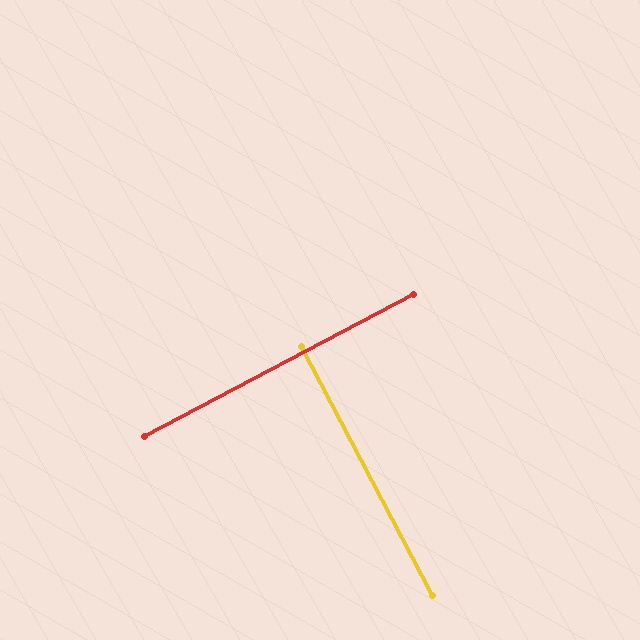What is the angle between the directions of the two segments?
Approximately 90 degrees.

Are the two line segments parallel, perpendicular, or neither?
Perpendicular — they meet at approximately 90°.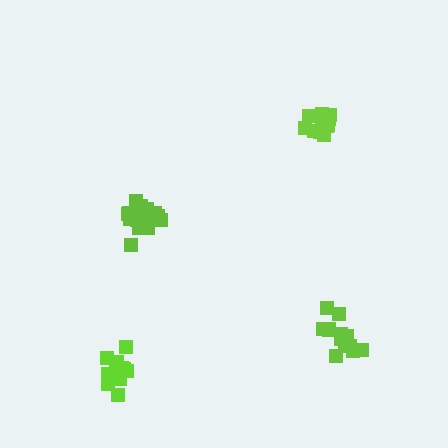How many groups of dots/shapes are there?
There are 4 groups.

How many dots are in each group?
Group 1: 15 dots, Group 2: 14 dots, Group 3: 12 dots, Group 4: 14 dots (55 total).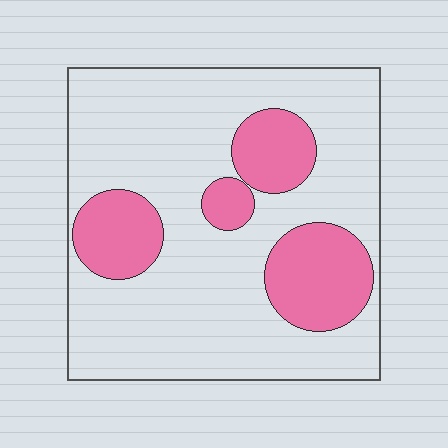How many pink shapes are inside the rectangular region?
4.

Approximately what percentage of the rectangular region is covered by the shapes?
Approximately 25%.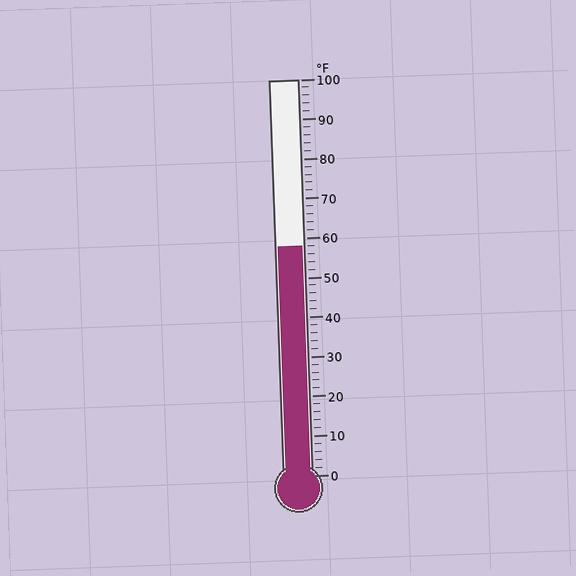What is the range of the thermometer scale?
The thermometer scale ranges from 0°F to 100°F.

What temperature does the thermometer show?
The thermometer shows approximately 58°F.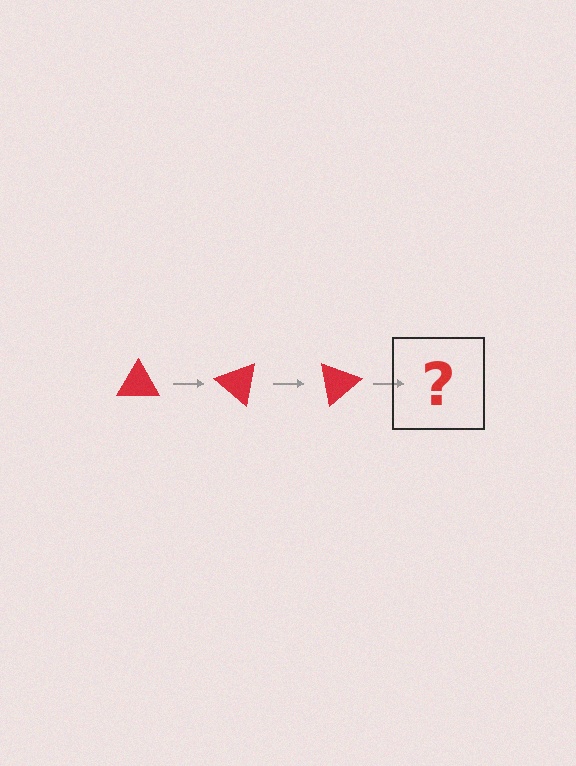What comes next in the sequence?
The next element should be a red triangle rotated 120 degrees.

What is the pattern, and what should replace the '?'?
The pattern is that the triangle rotates 40 degrees each step. The '?' should be a red triangle rotated 120 degrees.